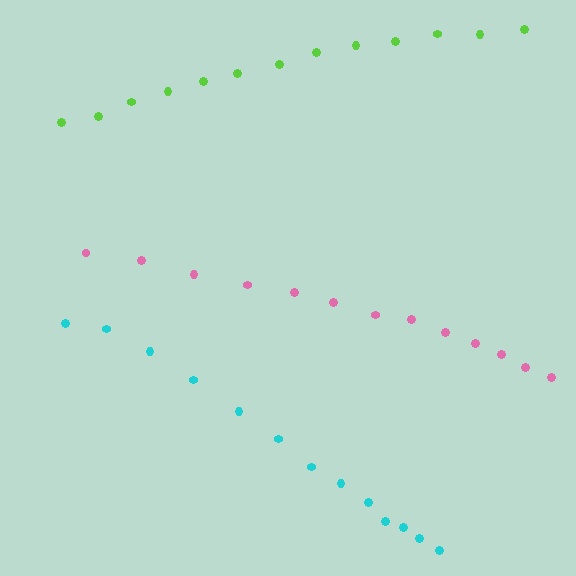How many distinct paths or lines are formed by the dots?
There are 3 distinct paths.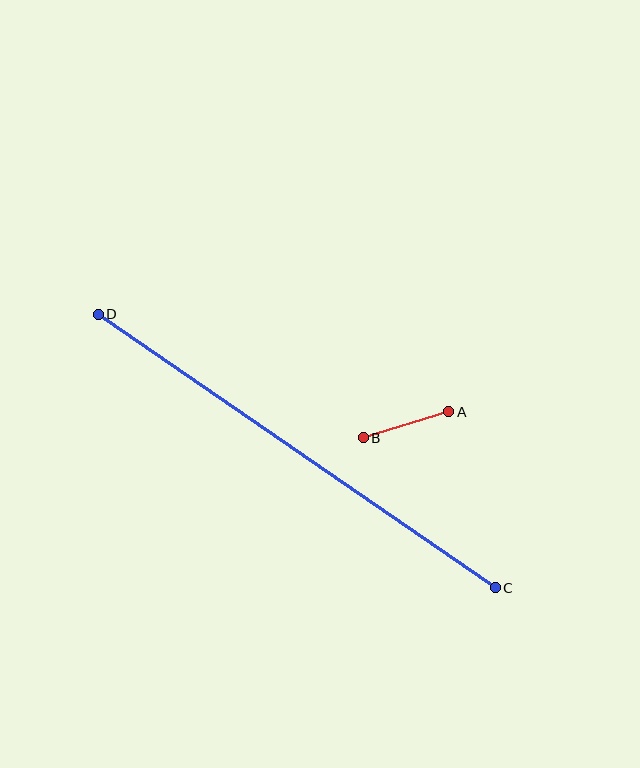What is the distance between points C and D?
The distance is approximately 482 pixels.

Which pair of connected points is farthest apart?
Points C and D are farthest apart.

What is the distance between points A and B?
The distance is approximately 89 pixels.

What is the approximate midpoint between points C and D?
The midpoint is at approximately (297, 451) pixels.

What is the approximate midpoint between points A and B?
The midpoint is at approximately (406, 425) pixels.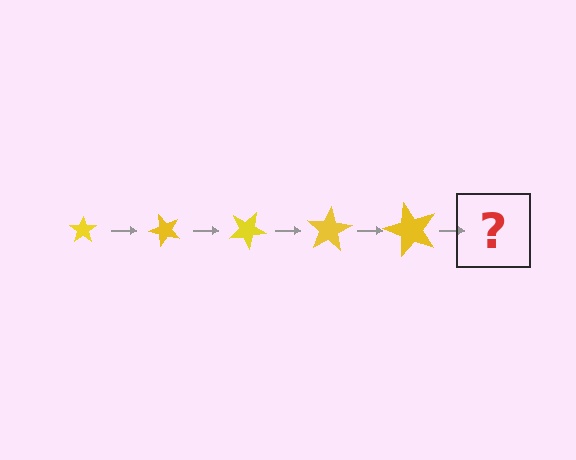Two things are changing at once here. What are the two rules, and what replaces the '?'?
The two rules are that the star grows larger each step and it rotates 50 degrees each step. The '?' should be a star, larger than the previous one and rotated 250 degrees from the start.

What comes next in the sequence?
The next element should be a star, larger than the previous one and rotated 250 degrees from the start.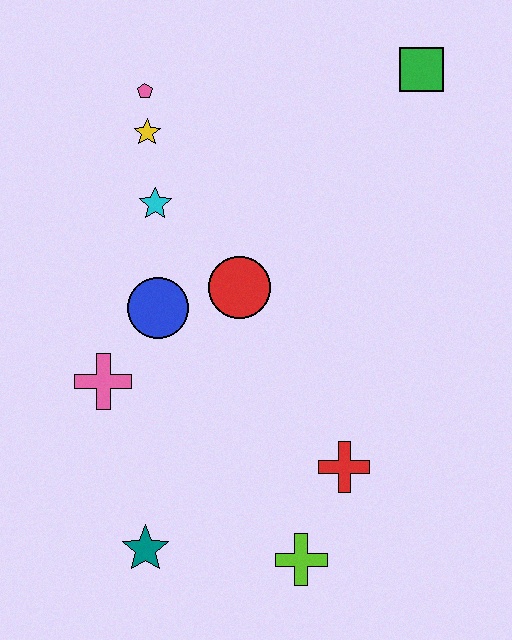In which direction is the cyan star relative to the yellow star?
The cyan star is below the yellow star.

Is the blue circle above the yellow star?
No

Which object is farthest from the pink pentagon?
The lime cross is farthest from the pink pentagon.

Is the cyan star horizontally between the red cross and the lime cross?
No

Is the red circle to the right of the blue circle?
Yes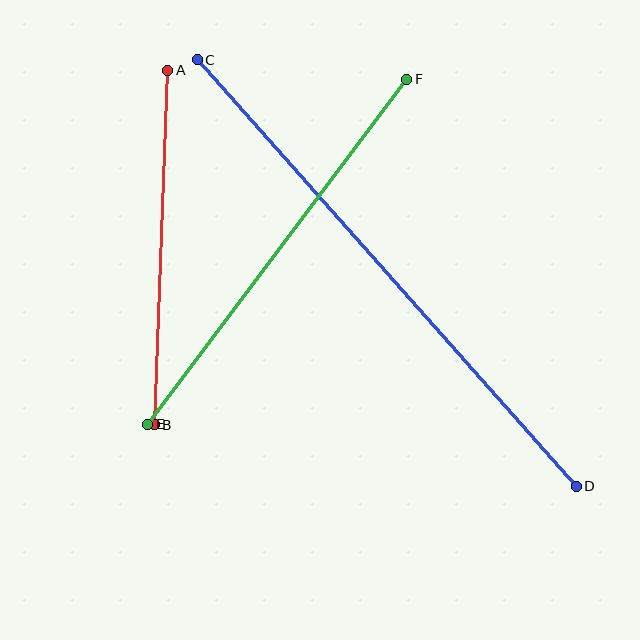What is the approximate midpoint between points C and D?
The midpoint is at approximately (387, 273) pixels.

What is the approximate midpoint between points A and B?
The midpoint is at approximately (161, 248) pixels.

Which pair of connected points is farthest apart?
Points C and D are farthest apart.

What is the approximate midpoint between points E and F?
The midpoint is at approximately (277, 252) pixels.